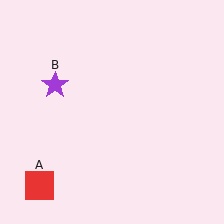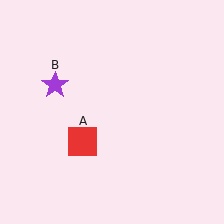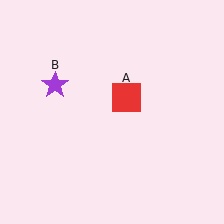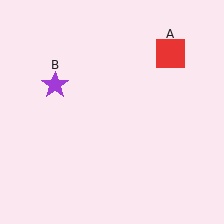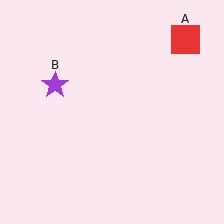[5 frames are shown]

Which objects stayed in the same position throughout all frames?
Purple star (object B) remained stationary.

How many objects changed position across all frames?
1 object changed position: red square (object A).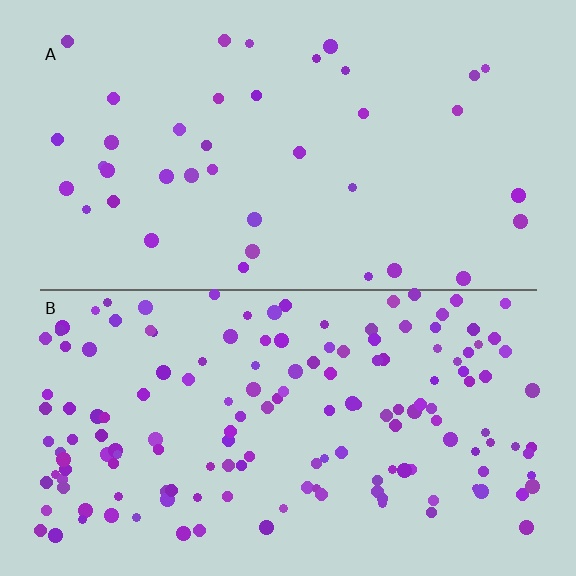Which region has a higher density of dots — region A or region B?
B (the bottom).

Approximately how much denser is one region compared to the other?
Approximately 4.0× — region B over region A.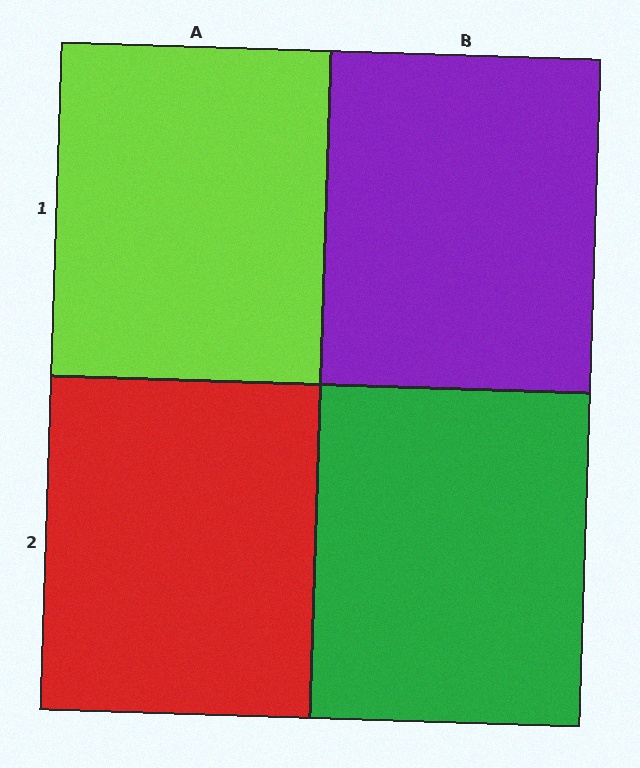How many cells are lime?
1 cell is lime.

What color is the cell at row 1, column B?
Purple.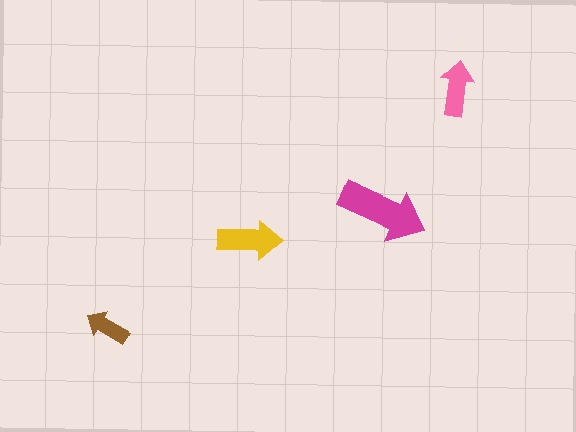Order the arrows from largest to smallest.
the magenta one, the yellow one, the pink one, the brown one.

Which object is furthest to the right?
The pink arrow is rightmost.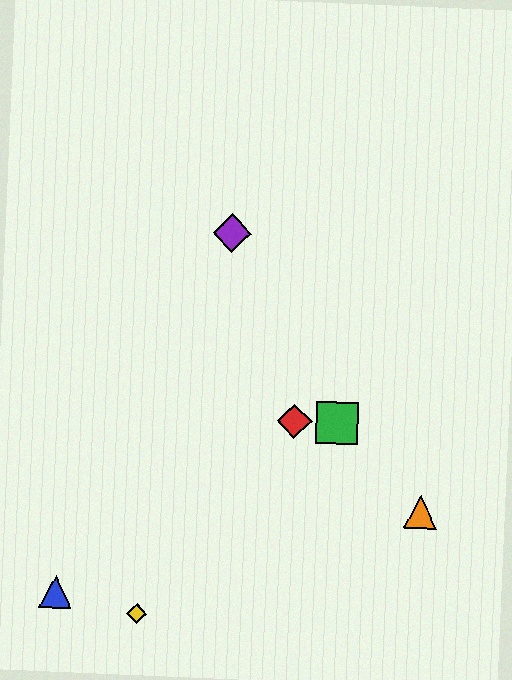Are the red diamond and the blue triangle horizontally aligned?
No, the red diamond is at y≈421 and the blue triangle is at y≈592.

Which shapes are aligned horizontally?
The red diamond, the green square are aligned horizontally.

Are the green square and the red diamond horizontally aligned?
Yes, both are at y≈423.